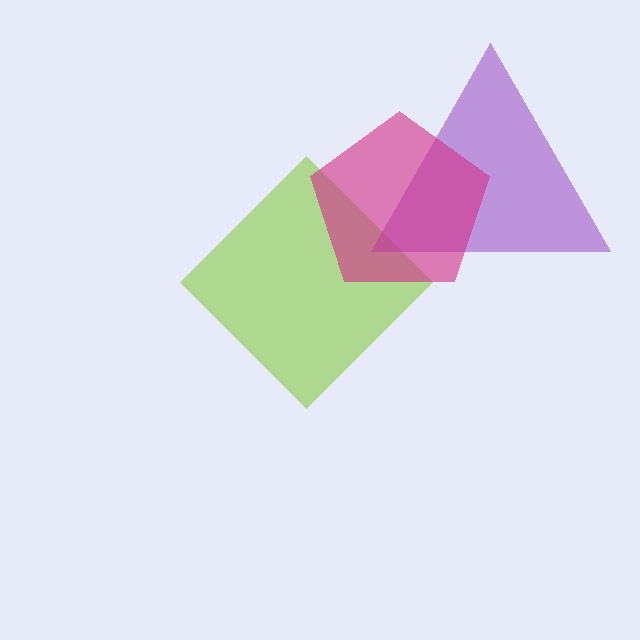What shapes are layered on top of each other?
The layered shapes are: a lime diamond, a purple triangle, a magenta pentagon.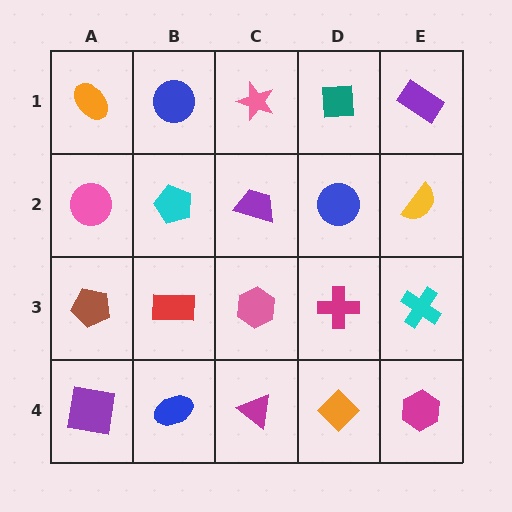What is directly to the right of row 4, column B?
A magenta triangle.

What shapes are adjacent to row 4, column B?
A red rectangle (row 3, column B), a purple square (row 4, column A), a magenta triangle (row 4, column C).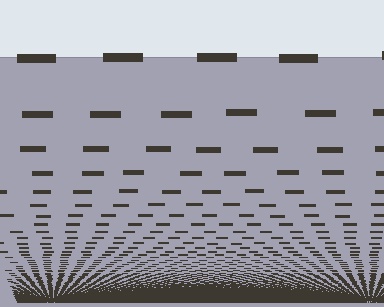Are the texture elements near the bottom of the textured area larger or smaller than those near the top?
Smaller. The gradient is inverted — elements near the bottom are smaller and denser.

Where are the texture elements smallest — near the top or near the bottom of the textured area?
Near the bottom.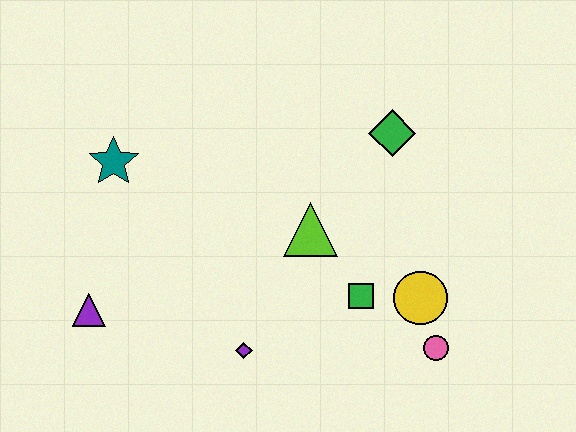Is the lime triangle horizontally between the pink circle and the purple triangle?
Yes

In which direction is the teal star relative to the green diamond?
The teal star is to the left of the green diamond.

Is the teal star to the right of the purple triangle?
Yes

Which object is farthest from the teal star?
The pink circle is farthest from the teal star.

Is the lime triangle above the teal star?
No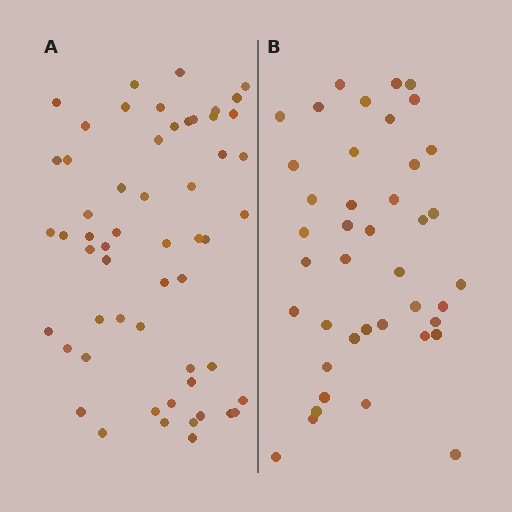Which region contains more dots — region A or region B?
Region A (the left region) has more dots.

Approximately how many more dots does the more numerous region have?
Region A has approximately 15 more dots than region B.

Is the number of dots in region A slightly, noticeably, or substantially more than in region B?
Region A has noticeably more, but not dramatically so. The ratio is roughly 1.4 to 1.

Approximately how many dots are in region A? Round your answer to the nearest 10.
About 60 dots. (The exact count is 56, which rounds to 60.)